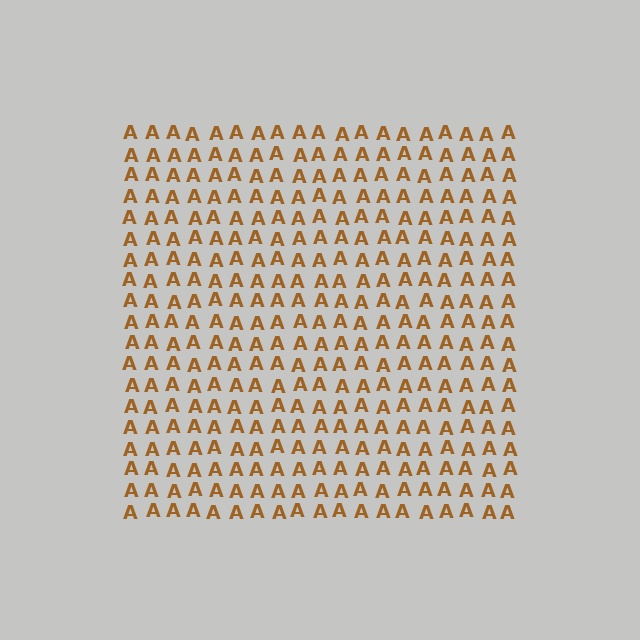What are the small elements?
The small elements are letter A's.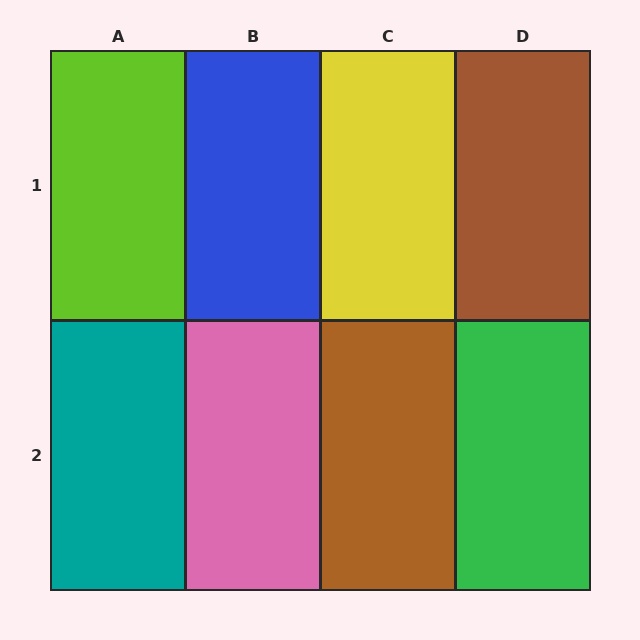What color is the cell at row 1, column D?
Brown.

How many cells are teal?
1 cell is teal.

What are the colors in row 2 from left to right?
Teal, pink, brown, green.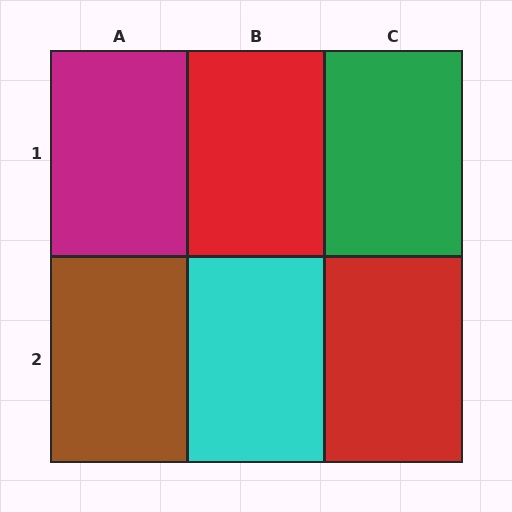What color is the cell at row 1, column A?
Magenta.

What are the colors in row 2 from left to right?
Brown, cyan, red.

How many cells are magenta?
1 cell is magenta.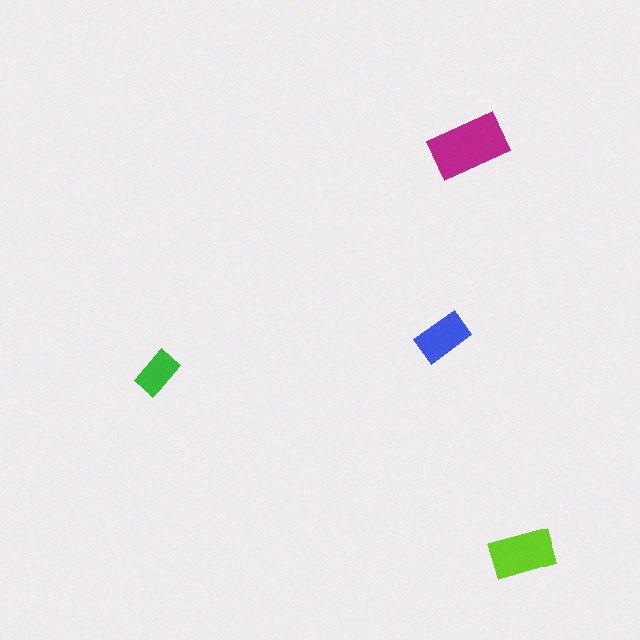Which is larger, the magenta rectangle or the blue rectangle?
The magenta one.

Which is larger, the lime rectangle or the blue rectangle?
The lime one.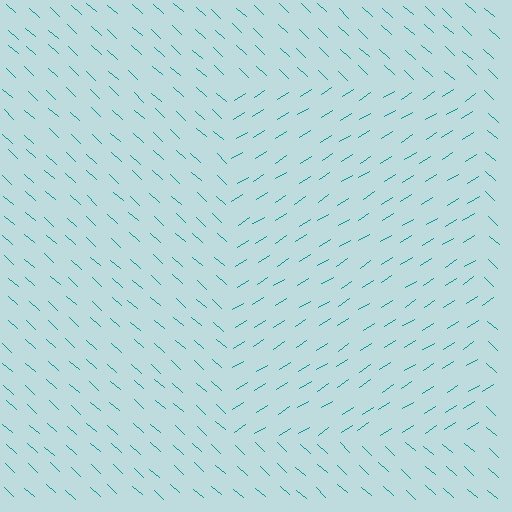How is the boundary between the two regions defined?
The boundary is defined purely by a change in line orientation (approximately 75 degrees difference). All lines are the same color and thickness.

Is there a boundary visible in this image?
Yes, there is a texture boundary formed by a change in line orientation.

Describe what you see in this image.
The image is filled with small teal line segments. A rectangle region in the image has lines oriented differently from the surrounding lines, creating a visible texture boundary.